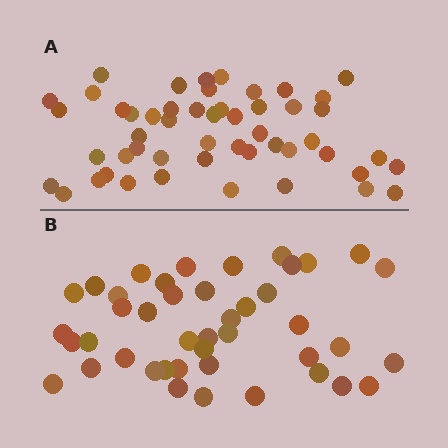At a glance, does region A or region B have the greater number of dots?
Region A (the top region) has more dots.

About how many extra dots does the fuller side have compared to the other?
Region A has roughly 8 or so more dots than region B.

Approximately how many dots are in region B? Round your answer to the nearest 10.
About 40 dots. (The exact count is 43, which rounds to 40.)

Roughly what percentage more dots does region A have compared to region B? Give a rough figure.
About 20% more.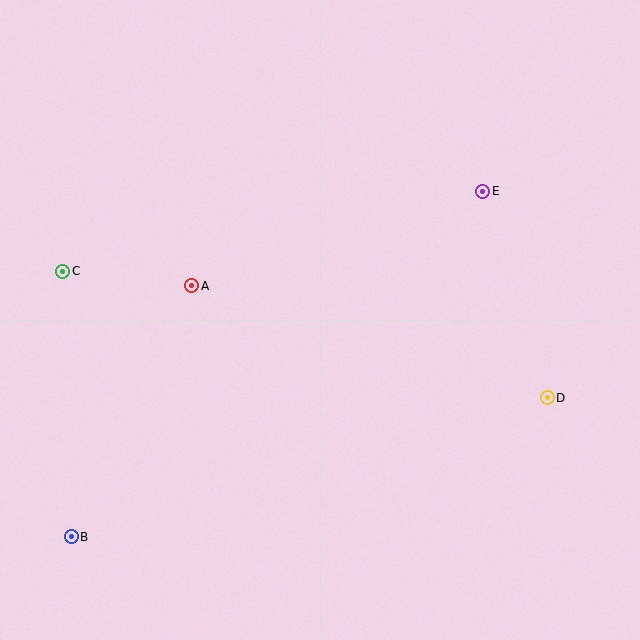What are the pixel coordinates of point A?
Point A is at (192, 286).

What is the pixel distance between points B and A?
The distance between B and A is 278 pixels.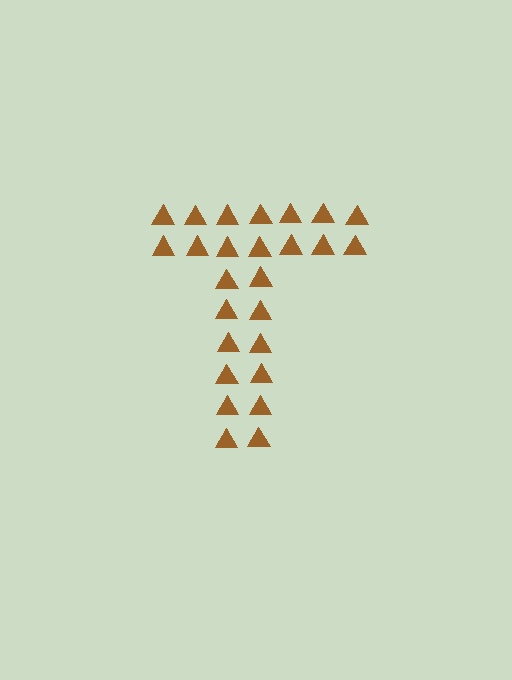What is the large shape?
The large shape is the letter T.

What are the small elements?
The small elements are triangles.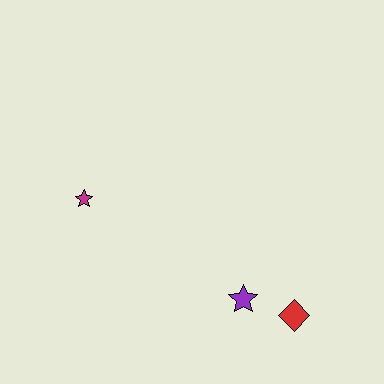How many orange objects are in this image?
There are no orange objects.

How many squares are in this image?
There are no squares.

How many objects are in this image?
There are 3 objects.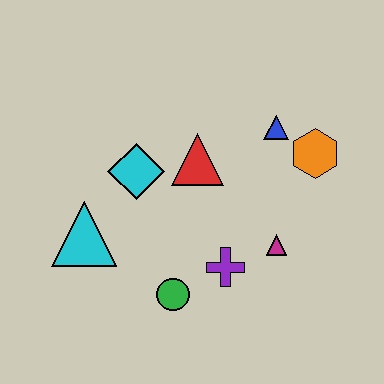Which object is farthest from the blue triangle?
The cyan triangle is farthest from the blue triangle.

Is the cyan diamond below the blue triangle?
Yes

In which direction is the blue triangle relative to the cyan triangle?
The blue triangle is to the right of the cyan triangle.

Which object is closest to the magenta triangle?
The purple cross is closest to the magenta triangle.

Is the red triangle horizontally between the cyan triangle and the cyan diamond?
No